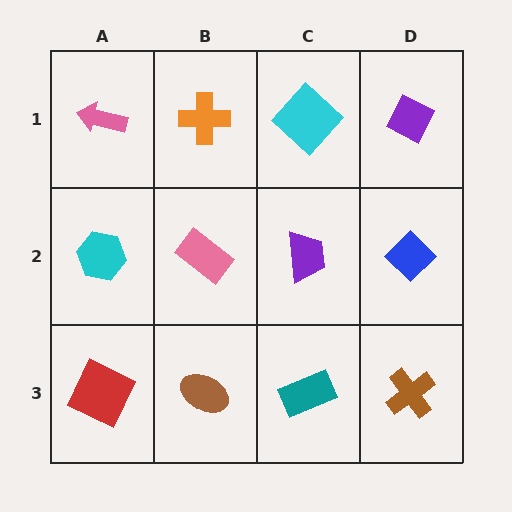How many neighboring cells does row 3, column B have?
3.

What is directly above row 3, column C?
A purple trapezoid.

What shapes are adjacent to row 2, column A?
A pink arrow (row 1, column A), a red square (row 3, column A), a pink rectangle (row 2, column B).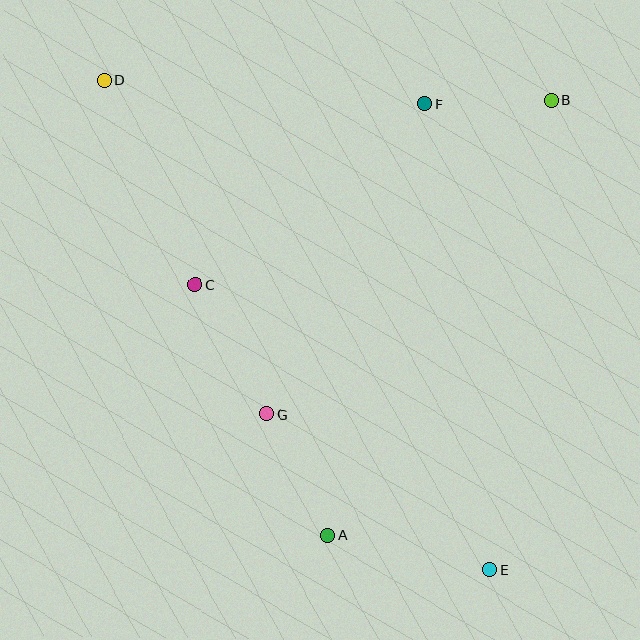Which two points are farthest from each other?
Points D and E are farthest from each other.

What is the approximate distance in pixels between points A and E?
The distance between A and E is approximately 165 pixels.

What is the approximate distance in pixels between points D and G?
The distance between D and G is approximately 371 pixels.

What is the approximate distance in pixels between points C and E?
The distance between C and E is approximately 410 pixels.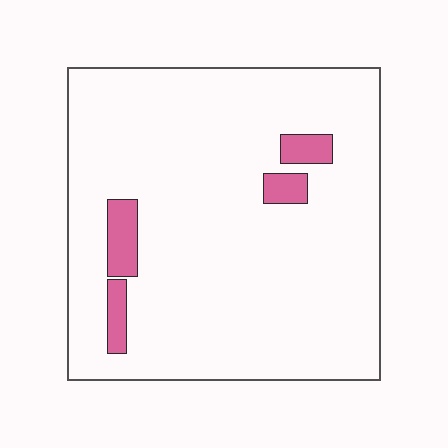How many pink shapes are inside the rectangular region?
4.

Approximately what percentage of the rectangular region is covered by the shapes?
Approximately 5%.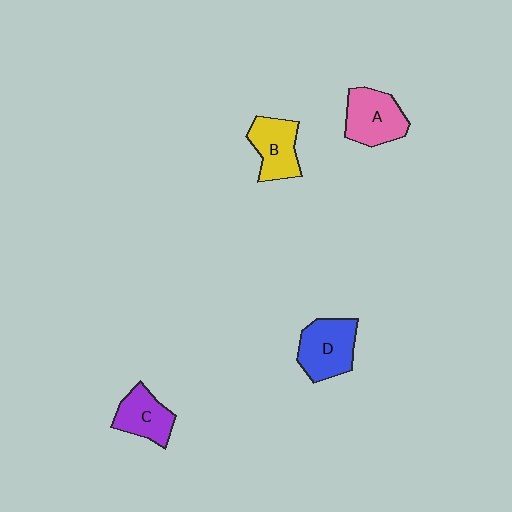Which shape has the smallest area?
Shape C (purple).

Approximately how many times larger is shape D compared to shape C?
Approximately 1.3 times.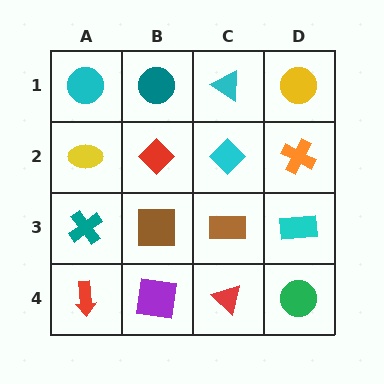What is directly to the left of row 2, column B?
A yellow ellipse.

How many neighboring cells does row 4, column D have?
2.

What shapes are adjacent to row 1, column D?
An orange cross (row 2, column D), a cyan triangle (row 1, column C).